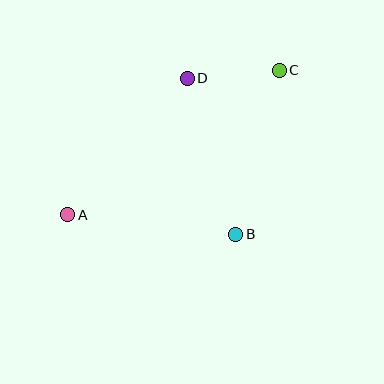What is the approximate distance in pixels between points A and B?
The distance between A and B is approximately 169 pixels.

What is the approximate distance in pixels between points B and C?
The distance between B and C is approximately 170 pixels.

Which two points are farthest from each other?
Points A and C are farthest from each other.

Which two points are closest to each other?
Points C and D are closest to each other.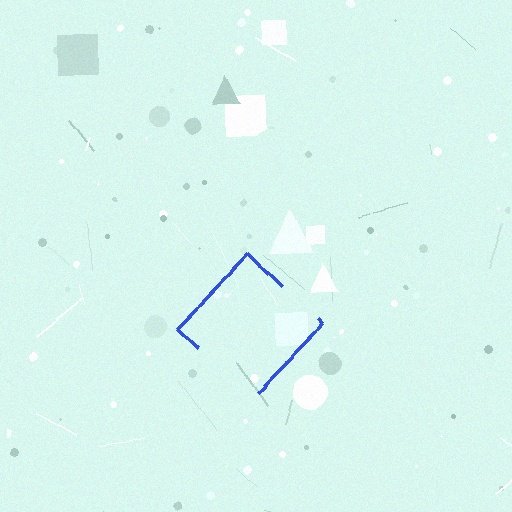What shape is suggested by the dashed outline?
The dashed outline suggests a diamond.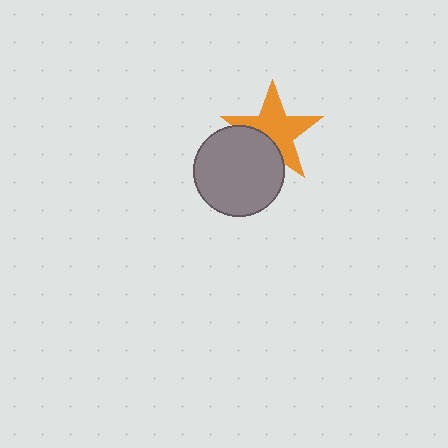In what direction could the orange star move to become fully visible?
The orange star could move toward the upper-right. That would shift it out from behind the gray circle entirely.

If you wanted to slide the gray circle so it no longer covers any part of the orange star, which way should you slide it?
Slide it toward the lower-left — that is the most direct way to separate the two shapes.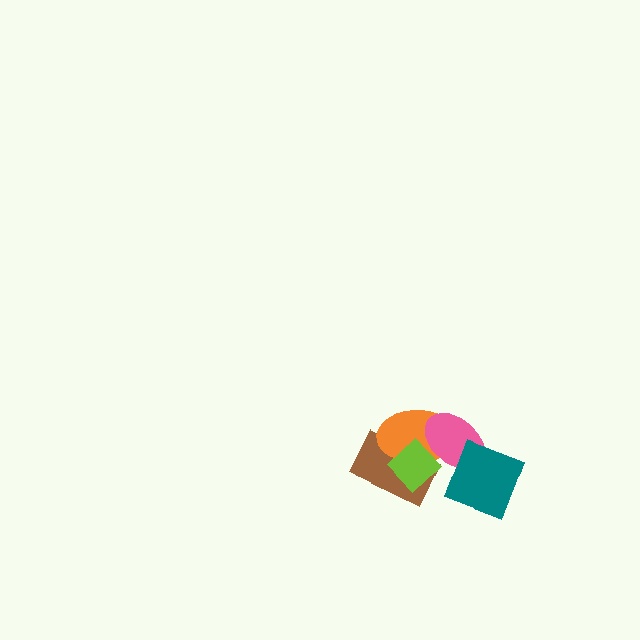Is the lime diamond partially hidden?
Yes, it is partially covered by another shape.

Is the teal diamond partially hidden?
No, no other shape covers it.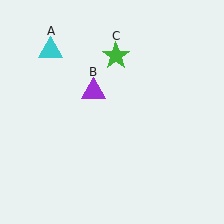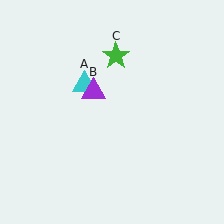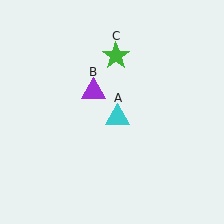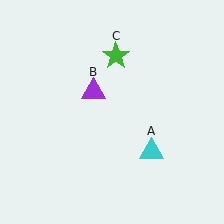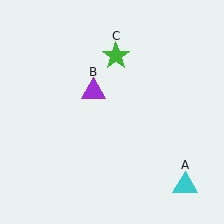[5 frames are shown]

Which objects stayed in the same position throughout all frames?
Purple triangle (object B) and green star (object C) remained stationary.